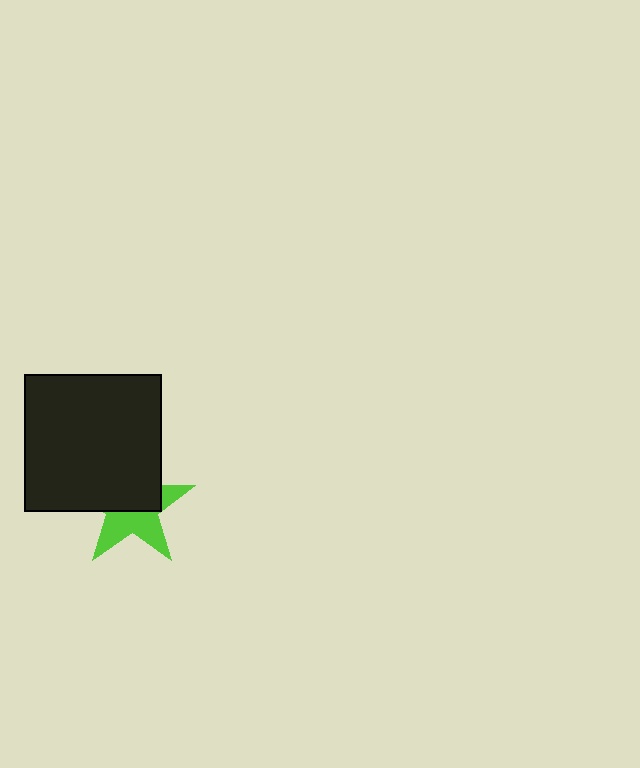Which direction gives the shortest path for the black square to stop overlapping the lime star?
Moving up gives the shortest separation.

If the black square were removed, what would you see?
You would see the complete lime star.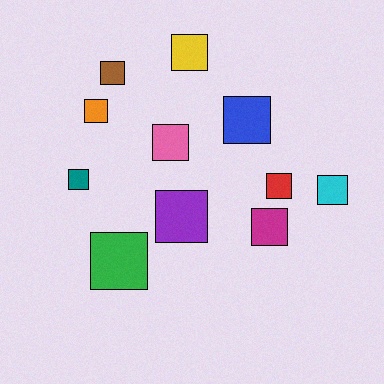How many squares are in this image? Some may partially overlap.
There are 11 squares.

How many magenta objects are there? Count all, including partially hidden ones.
There is 1 magenta object.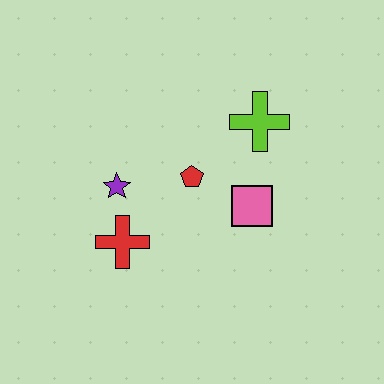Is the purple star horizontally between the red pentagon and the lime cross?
No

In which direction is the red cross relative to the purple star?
The red cross is below the purple star.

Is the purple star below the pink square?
No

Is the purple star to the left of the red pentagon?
Yes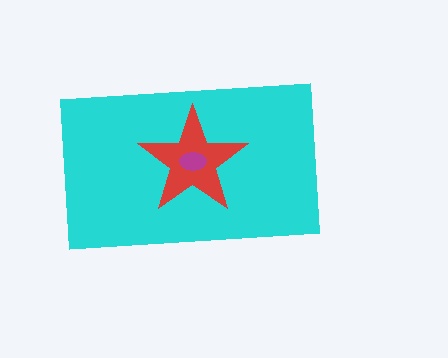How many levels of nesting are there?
3.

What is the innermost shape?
The magenta ellipse.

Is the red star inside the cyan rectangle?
Yes.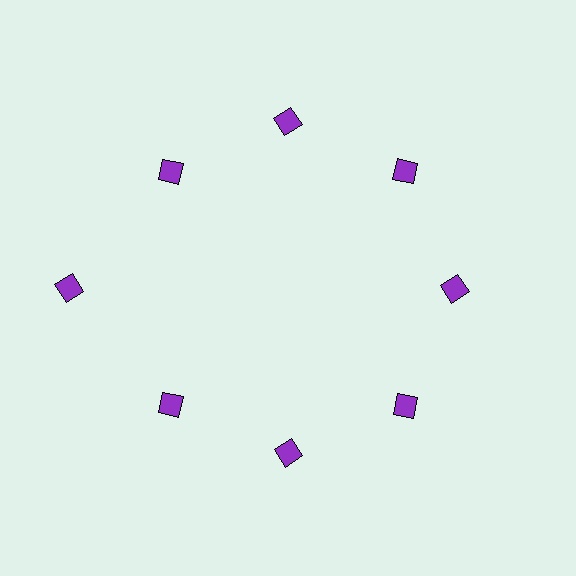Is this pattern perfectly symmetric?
No. The 8 purple diamonds are arranged in a ring, but one element near the 9 o'clock position is pushed outward from the center, breaking the 8-fold rotational symmetry.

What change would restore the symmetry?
The symmetry would be restored by moving it inward, back onto the ring so that all 8 diamonds sit at equal angles and equal distance from the center.